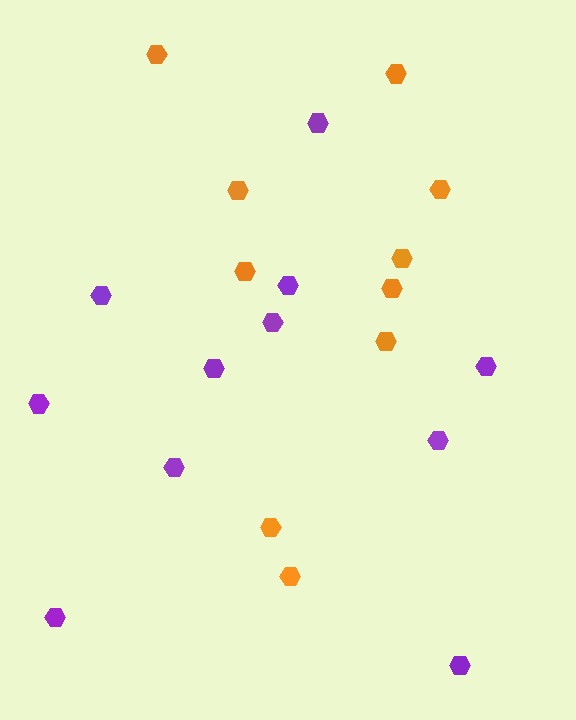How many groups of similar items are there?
There are 2 groups: one group of purple hexagons (11) and one group of orange hexagons (10).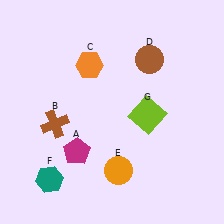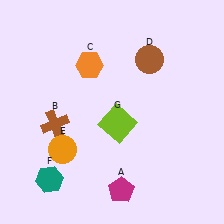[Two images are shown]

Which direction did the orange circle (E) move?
The orange circle (E) moved left.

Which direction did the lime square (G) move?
The lime square (G) moved left.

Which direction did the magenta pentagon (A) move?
The magenta pentagon (A) moved right.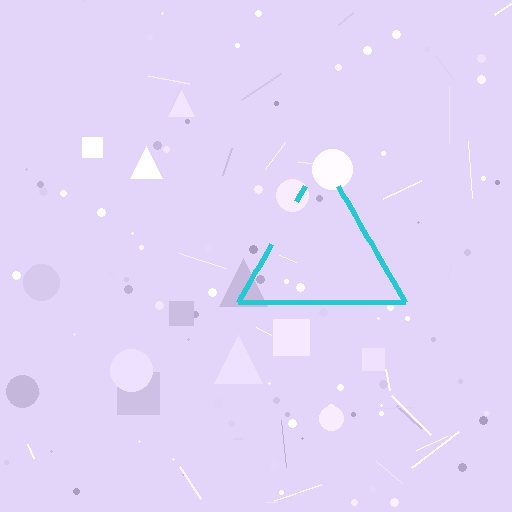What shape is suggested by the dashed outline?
The dashed outline suggests a triangle.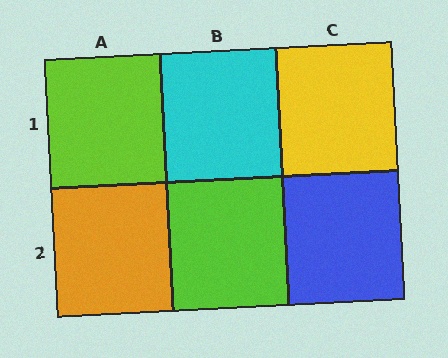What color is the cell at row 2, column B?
Lime.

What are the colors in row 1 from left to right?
Lime, cyan, yellow.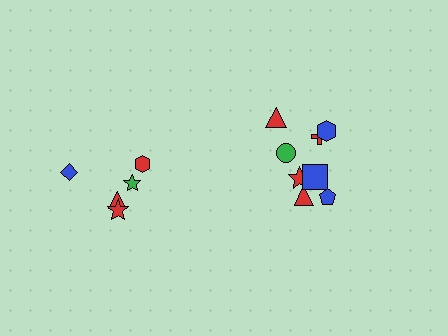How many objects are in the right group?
There are 8 objects.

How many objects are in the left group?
There are 5 objects.